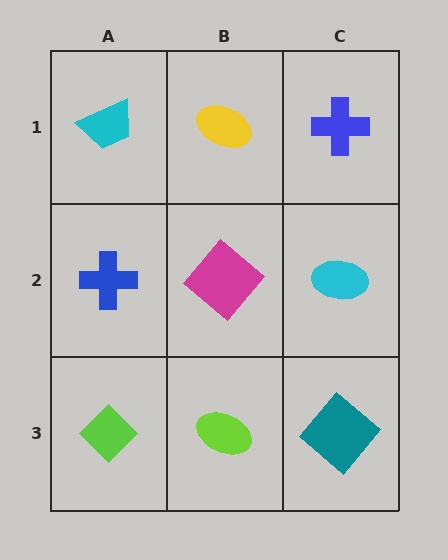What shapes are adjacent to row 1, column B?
A magenta diamond (row 2, column B), a cyan trapezoid (row 1, column A), a blue cross (row 1, column C).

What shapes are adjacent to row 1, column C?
A cyan ellipse (row 2, column C), a yellow ellipse (row 1, column B).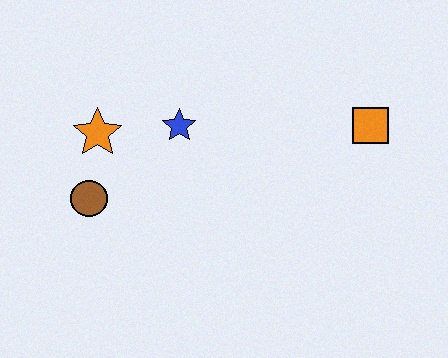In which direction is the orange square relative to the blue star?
The orange square is to the right of the blue star.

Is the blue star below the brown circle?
No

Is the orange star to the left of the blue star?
Yes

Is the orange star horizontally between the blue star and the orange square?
No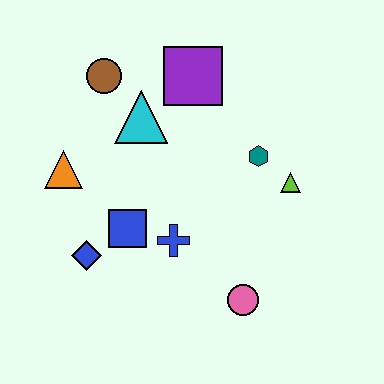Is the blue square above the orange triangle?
No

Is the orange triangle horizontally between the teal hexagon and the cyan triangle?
No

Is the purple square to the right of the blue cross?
Yes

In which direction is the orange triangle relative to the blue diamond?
The orange triangle is above the blue diamond.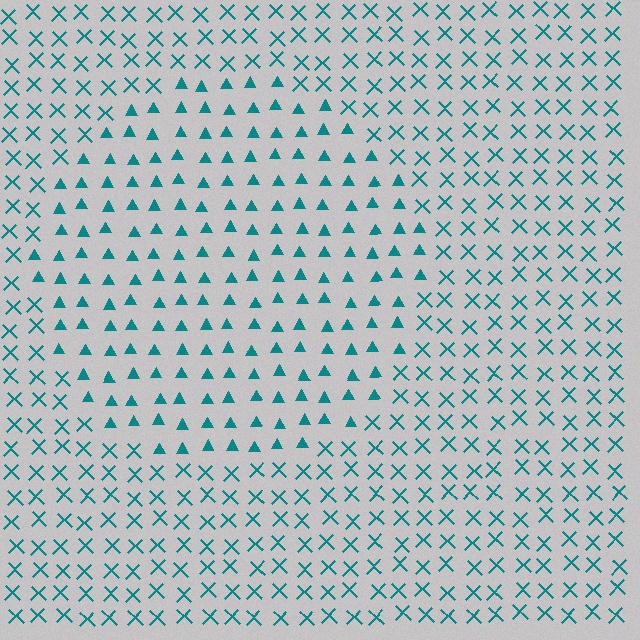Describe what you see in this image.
The image is filled with small teal elements arranged in a uniform grid. A circle-shaped region contains triangles, while the surrounding area contains X marks. The boundary is defined purely by the change in element shape.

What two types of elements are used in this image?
The image uses triangles inside the circle region and X marks outside it.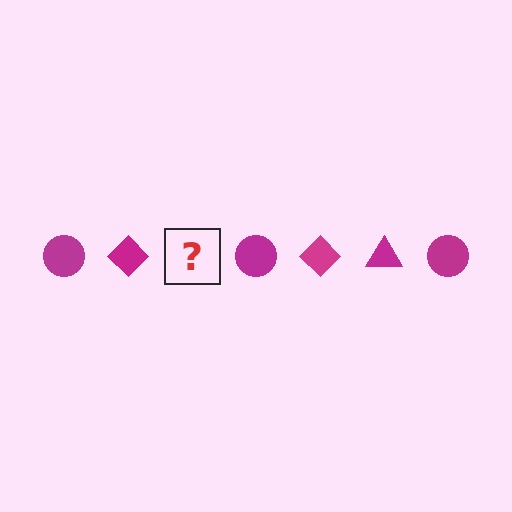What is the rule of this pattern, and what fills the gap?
The rule is that the pattern cycles through circle, diamond, triangle shapes in magenta. The gap should be filled with a magenta triangle.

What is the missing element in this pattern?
The missing element is a magenta triangle.